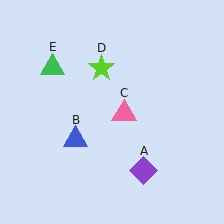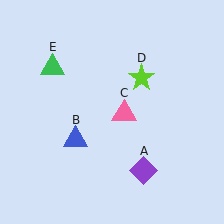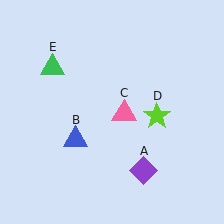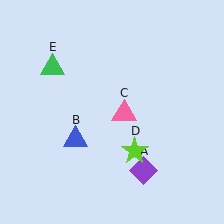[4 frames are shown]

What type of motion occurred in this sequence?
The lime star (object D) rotated clockwise around the center of the scene.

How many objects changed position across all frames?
1 object changed position: lime star (object D).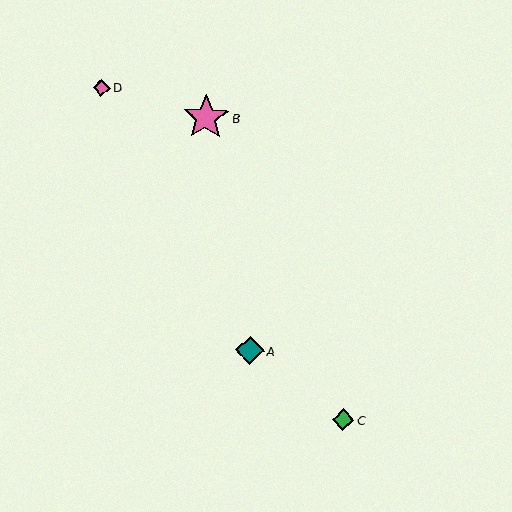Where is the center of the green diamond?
The center of the green diamond is at (343, 420).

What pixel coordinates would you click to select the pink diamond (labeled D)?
Click at (102, 88) to select the pink diamond D.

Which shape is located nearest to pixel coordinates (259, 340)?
The teal diamond (labeled A) at (250, 351) is nearest to that location.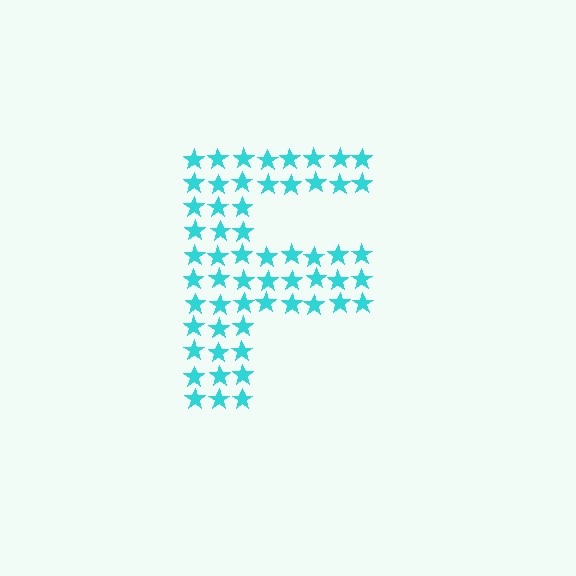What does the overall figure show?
The overall figure shows the letter F.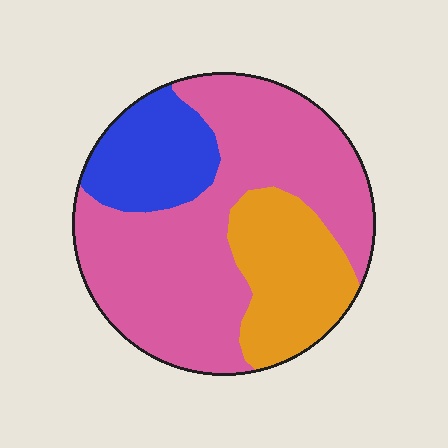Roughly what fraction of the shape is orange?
Orange covers 23% of the shape.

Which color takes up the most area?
Pink, at roughly 60%.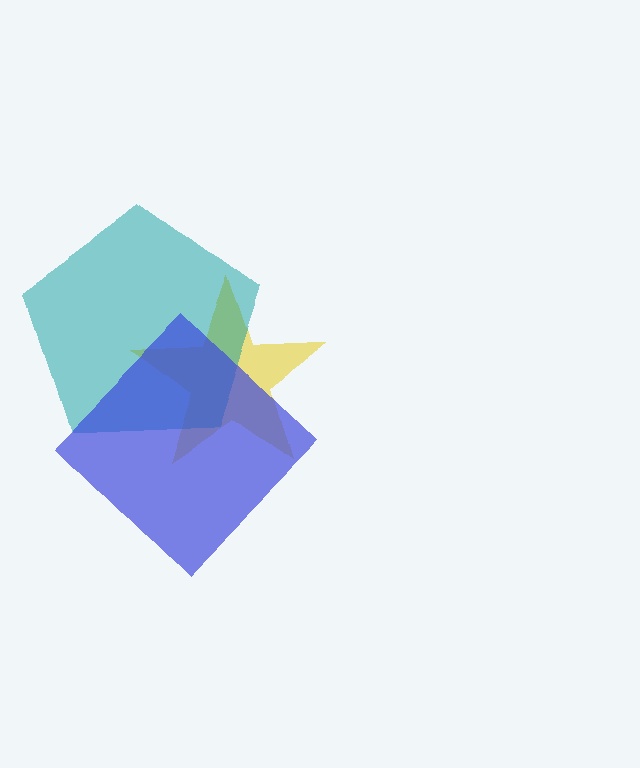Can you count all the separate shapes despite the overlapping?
Yes, there are 3 separate shapes.